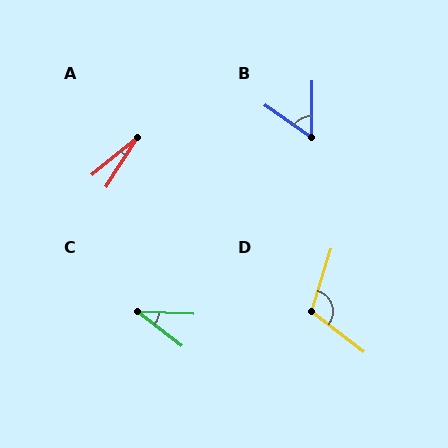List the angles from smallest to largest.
A (18°), C (34°), B (55°), D (110°).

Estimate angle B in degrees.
Approximately 55 degrees.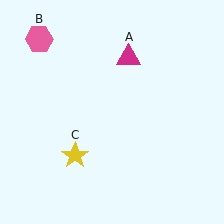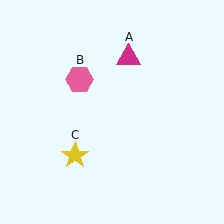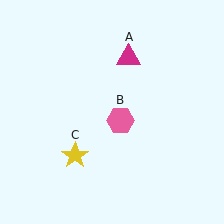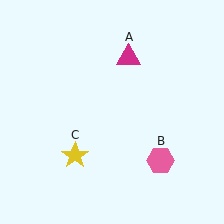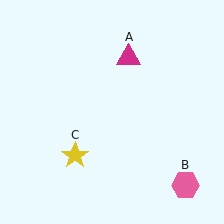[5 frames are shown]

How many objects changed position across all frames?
1 object changed position: pink hexagon (object B).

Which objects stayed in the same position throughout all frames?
Magenta triangle (object A) and yellow star (object C) remained stationary.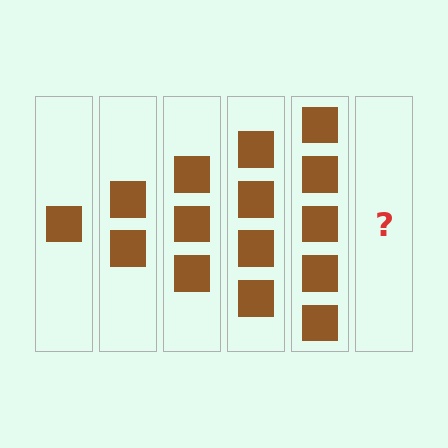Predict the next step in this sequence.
The next step is 6 squares.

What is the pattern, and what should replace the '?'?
The pattern is that each step adds one more square. The '?' should be 6 squares.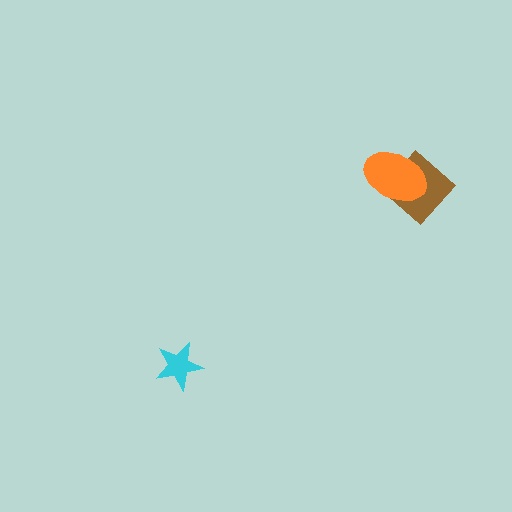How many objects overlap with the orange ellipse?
1 object overlaps with the orange ellipse.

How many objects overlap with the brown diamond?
1 object overlaps with the brown diamond.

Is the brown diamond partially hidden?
Yes, it is partially covered by another shape.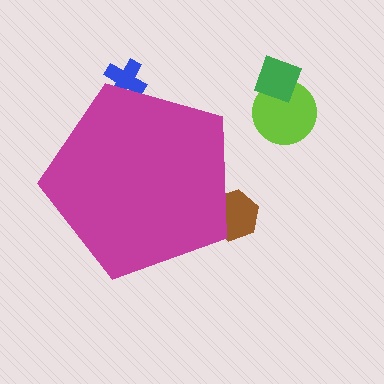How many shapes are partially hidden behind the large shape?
2 shapes are partially hidden.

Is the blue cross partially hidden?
Yes, the blue cross is partially hidden behind the magenta pentagon.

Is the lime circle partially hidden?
No, the lime circle is fully visible.